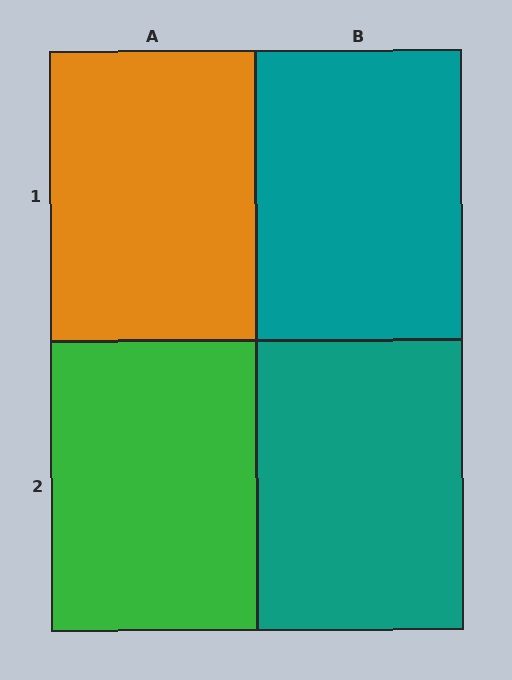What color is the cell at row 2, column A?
Green.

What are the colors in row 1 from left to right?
Orange, teal.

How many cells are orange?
1 cell is orange.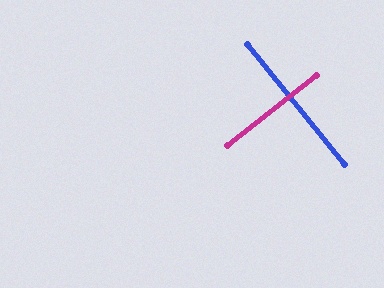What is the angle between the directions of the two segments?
Approximately 89 degrees.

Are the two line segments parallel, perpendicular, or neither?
Perpendicular — they meet at approximately 89°.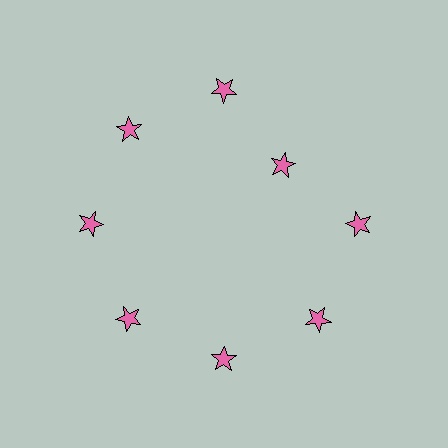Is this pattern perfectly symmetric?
No. The 8 pink stars are arranged in a ring, but one element near the 2 o'clock position is pulled inward toward the center, breaking the 8-fold rotational symmetry.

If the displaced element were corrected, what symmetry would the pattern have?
It would have 8-fold rotational symmetry — the pattern would map onto itself every 45 degrees.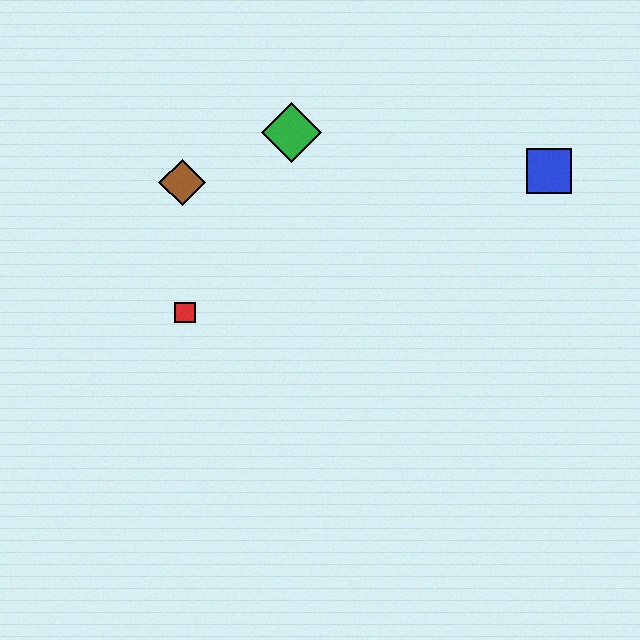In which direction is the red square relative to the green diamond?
The red square is below the green diamond.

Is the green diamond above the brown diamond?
Yes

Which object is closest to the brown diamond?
The green diamond is closest to the brown diamond.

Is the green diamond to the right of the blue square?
No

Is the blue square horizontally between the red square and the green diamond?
No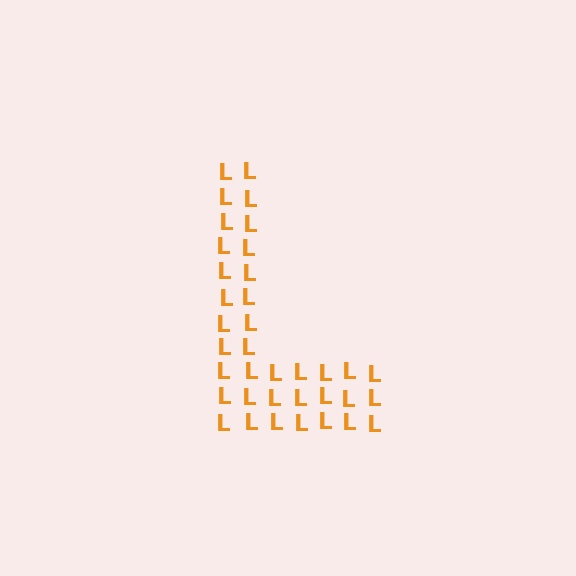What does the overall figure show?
The overall figure shows the letter L.